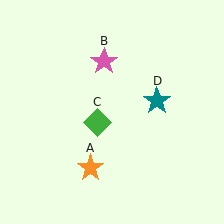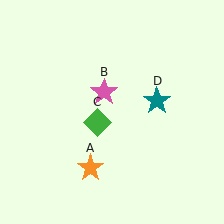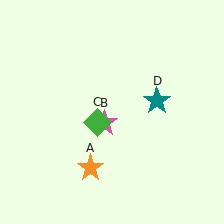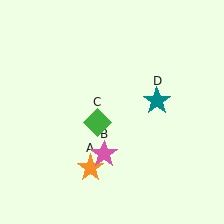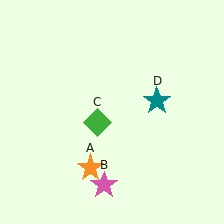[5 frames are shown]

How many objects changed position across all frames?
1 object changed position: pink star (object B).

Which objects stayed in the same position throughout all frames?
Orange star (object A) and green diamond (object C) and teal star (object D) remained stationary.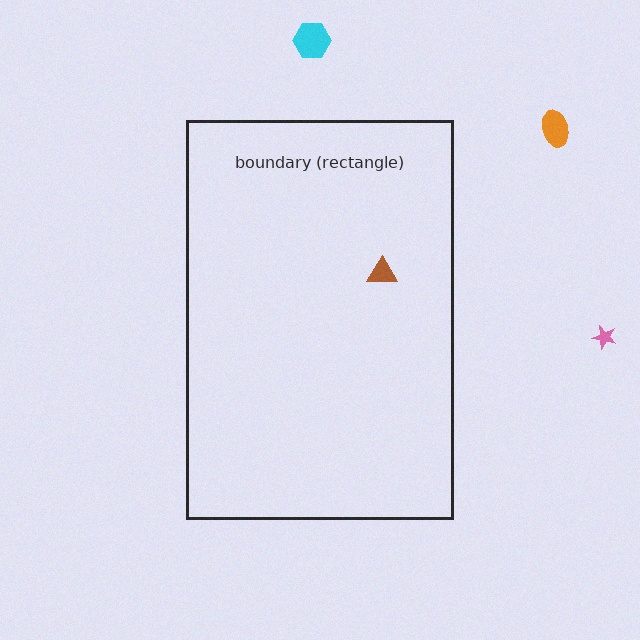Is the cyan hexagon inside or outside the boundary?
Outside.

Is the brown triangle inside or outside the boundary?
Inside.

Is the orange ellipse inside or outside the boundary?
Outside.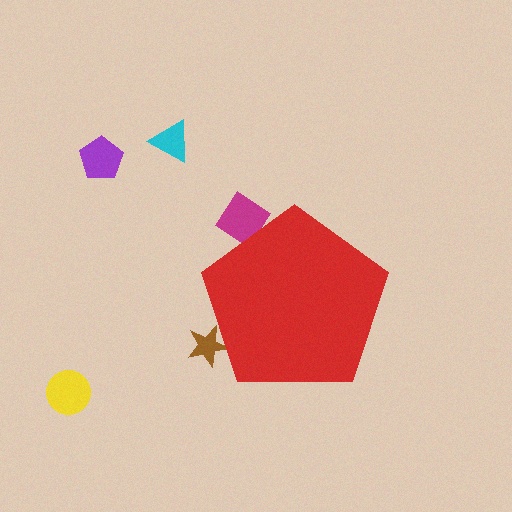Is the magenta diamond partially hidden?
Yes, the magenta diamond is partially hidden behind the red pentagon.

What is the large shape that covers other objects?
A red pentagon.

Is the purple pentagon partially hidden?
No, the purple pentagon is fully visible.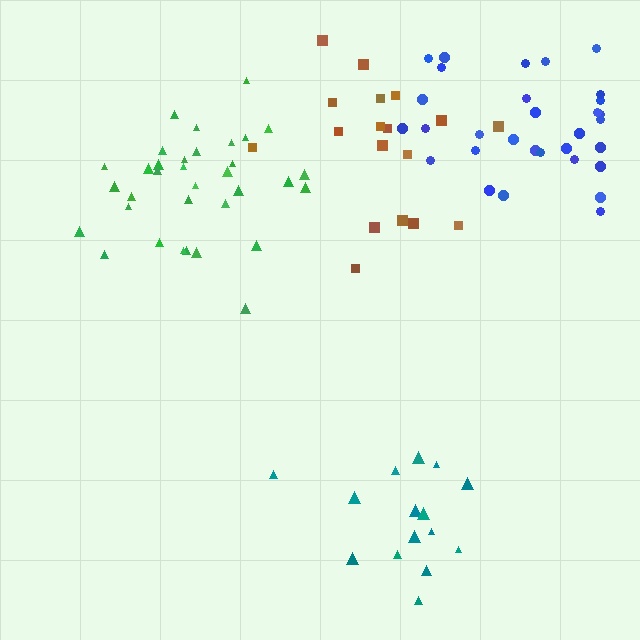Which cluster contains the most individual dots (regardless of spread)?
Green (34).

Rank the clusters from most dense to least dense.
blue, teal, green, brown.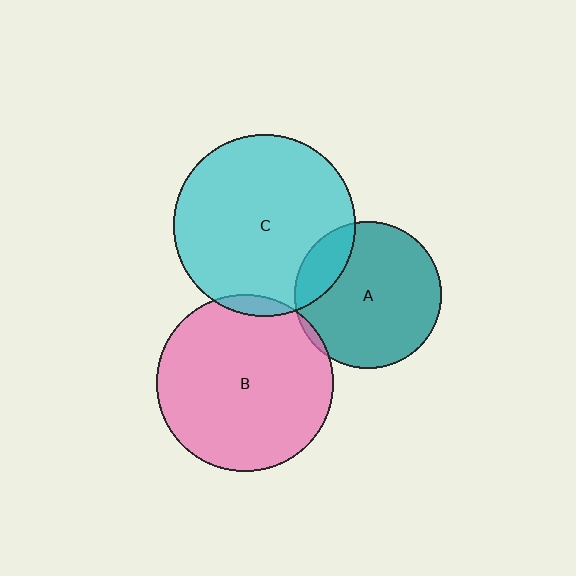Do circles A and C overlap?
Yes.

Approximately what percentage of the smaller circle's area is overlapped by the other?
Approximately 15%.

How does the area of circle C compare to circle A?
Approximately 1.5 times.